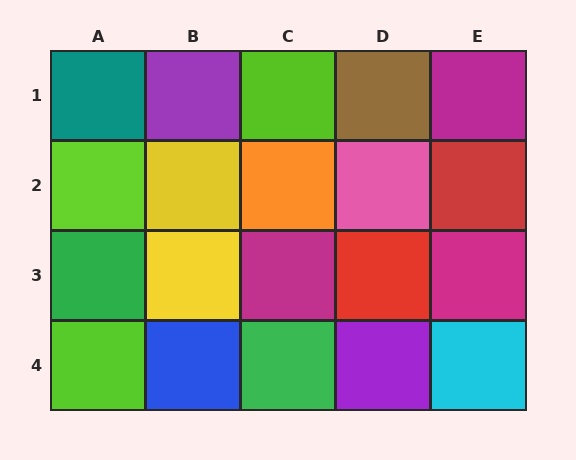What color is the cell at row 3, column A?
Green.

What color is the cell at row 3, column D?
Red.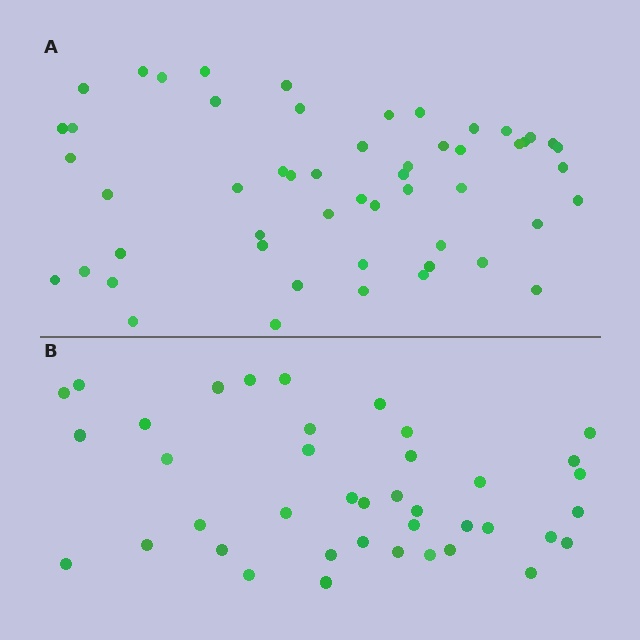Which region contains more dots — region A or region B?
Region A (the top region) has more dots.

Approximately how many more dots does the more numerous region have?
Region A has approximately 15 more dots than region B.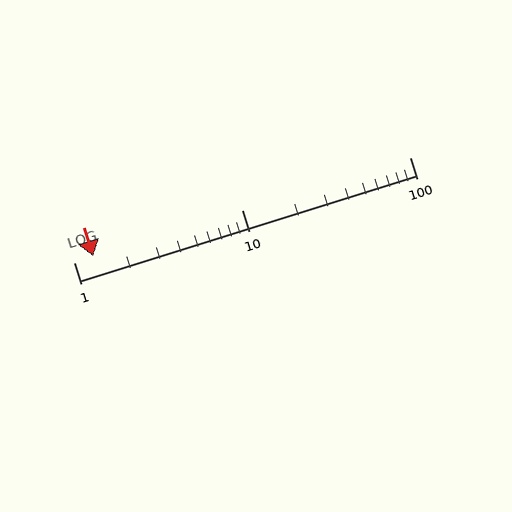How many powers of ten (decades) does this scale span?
The scale spans 2 decades, from 1 to 100.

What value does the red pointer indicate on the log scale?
The pointer indicates approximately 1.3.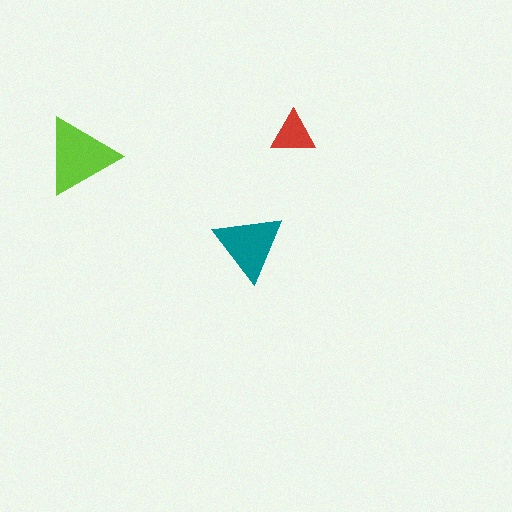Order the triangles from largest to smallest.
the lime one, the teal one, the red one.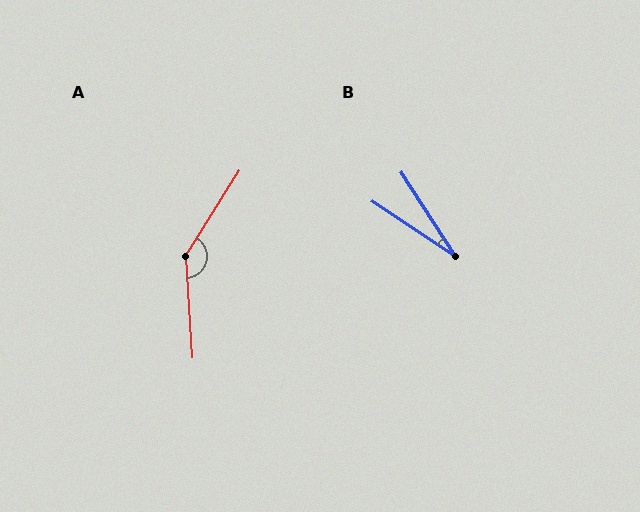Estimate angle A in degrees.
Approximately 144 degrees.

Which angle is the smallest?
B, at approximately 23 degrees.